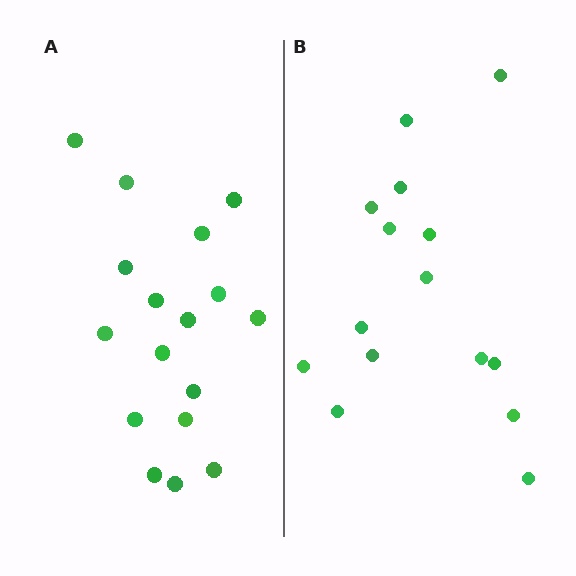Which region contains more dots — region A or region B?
Region A (the left region) has more dots.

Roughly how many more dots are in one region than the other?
Region A has just a few more — roughly 2 or 3 more dots than region B.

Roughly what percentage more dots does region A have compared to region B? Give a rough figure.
About 15% more.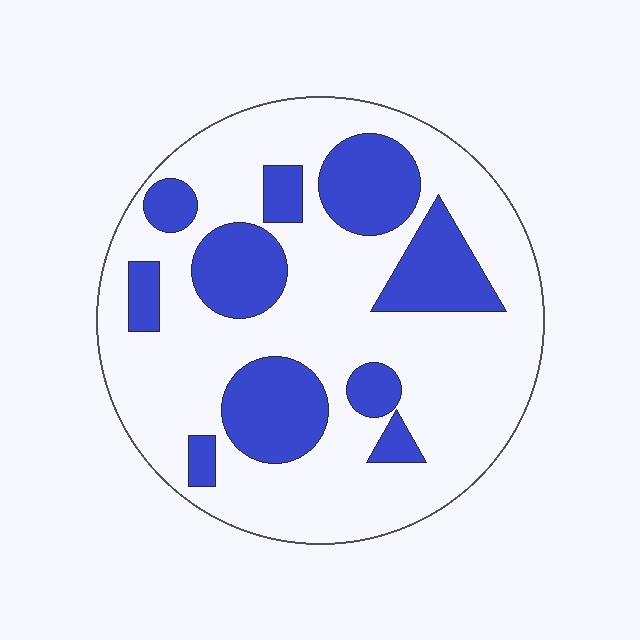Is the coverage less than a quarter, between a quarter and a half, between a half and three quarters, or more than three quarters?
Between a quarter and a half.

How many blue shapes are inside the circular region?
10.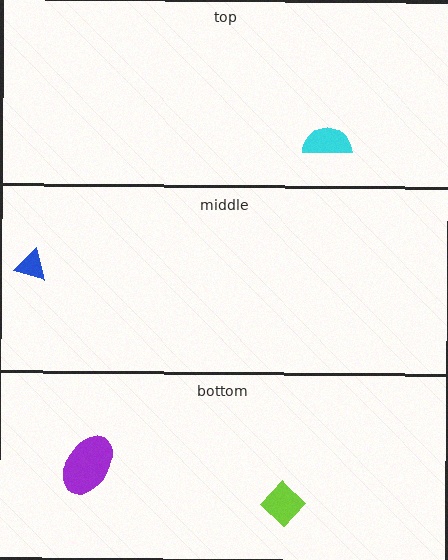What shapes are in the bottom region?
The lime diamond, the purple ellipse.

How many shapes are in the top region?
1.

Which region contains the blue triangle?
The middle region.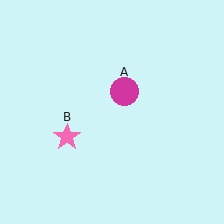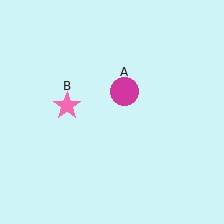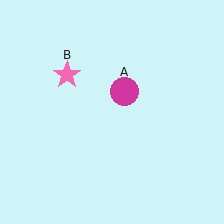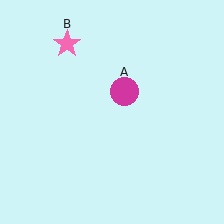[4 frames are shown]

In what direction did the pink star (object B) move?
The pink star (object B) moved up.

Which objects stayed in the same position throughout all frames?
Magenta circle (object A) remained stationary.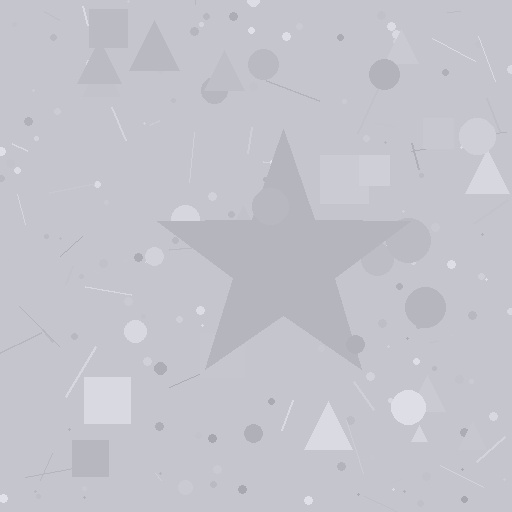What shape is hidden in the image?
A star is hidden in the image.